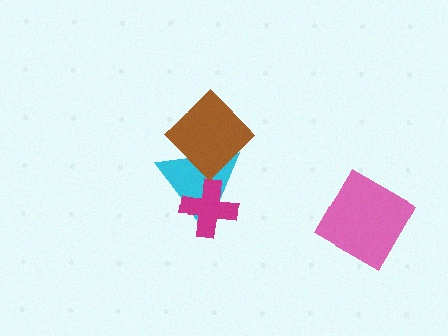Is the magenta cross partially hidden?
No, no other shape covers it.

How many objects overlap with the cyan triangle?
2 objects overlap with the cyan triangle.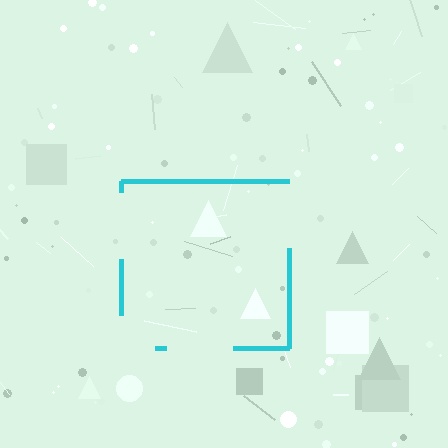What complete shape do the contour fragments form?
The contour fragments form a square.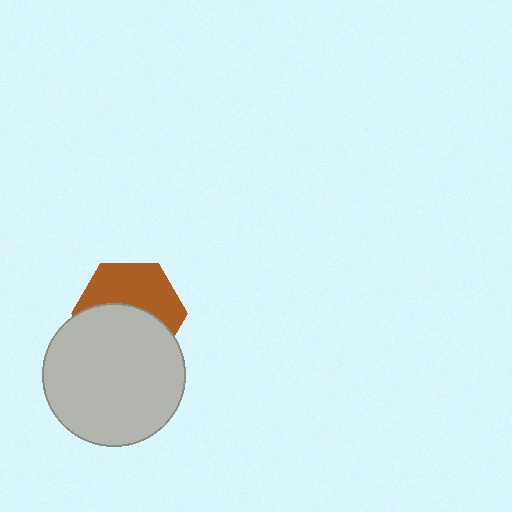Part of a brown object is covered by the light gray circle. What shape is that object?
It is a hexagon.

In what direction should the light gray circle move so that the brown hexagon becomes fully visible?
The light gray circle should move down. That is the shortest direction to clear the overlap and leave the brown hexagon fully visible.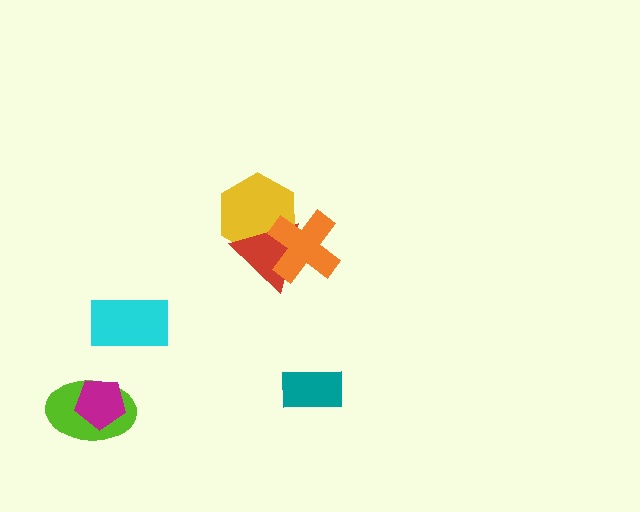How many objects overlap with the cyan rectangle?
0 objects overlap with the cyan rectangle.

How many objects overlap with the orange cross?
2 objects overlap with the orange cross.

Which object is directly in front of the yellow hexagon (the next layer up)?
The red triangle is directly in front of the yellow hexagon.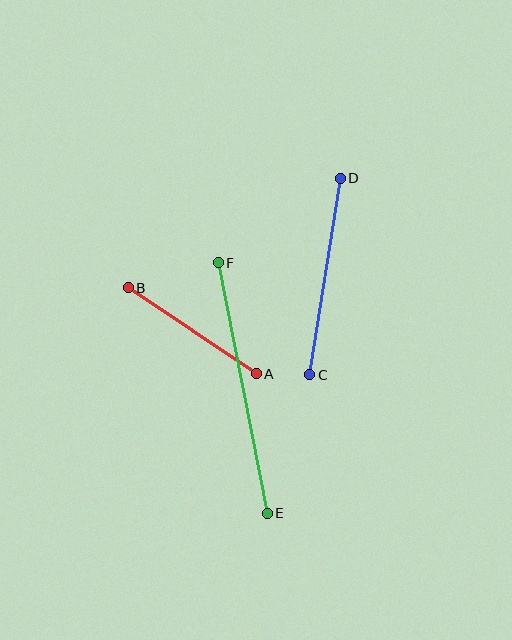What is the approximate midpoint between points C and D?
The midpoint is at approximately (325, 277) pixels.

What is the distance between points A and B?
The distance is approximately 154 pixels.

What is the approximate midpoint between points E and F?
The midpoint is at approximately (243, 388) pixels.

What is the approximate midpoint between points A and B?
The midpoint is at approximately (192, 331) pixels.